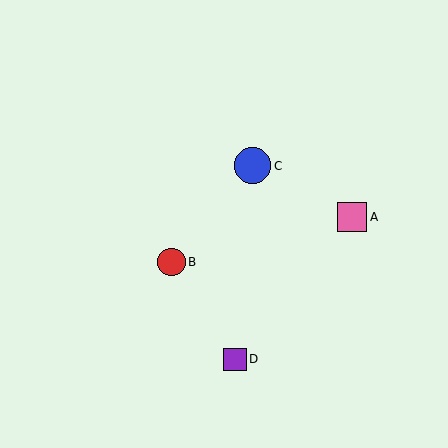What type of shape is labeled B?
Shape B is a red circle.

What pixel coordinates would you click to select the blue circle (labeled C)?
Click at (253, 166) to select the blue circle C.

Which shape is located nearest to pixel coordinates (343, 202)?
The pink square (labeled A) at (352, 217) is nearest to that location.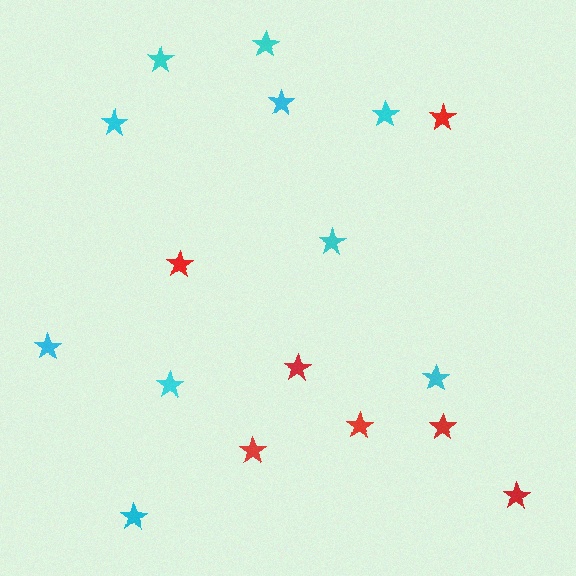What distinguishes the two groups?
There are 2 groups: one group of cyan stars (10) and one group of red stars (7).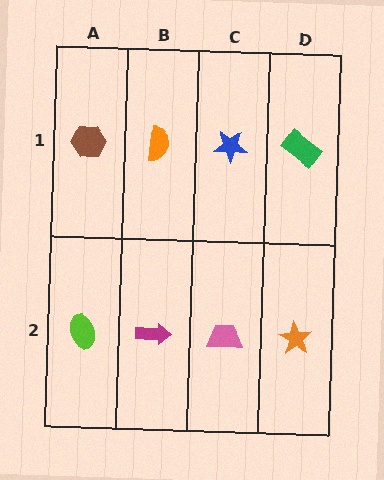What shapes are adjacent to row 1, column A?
A lime ellipse (row 2, column A), an orange semicircle (row 1, column B).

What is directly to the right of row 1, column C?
A green rectangle.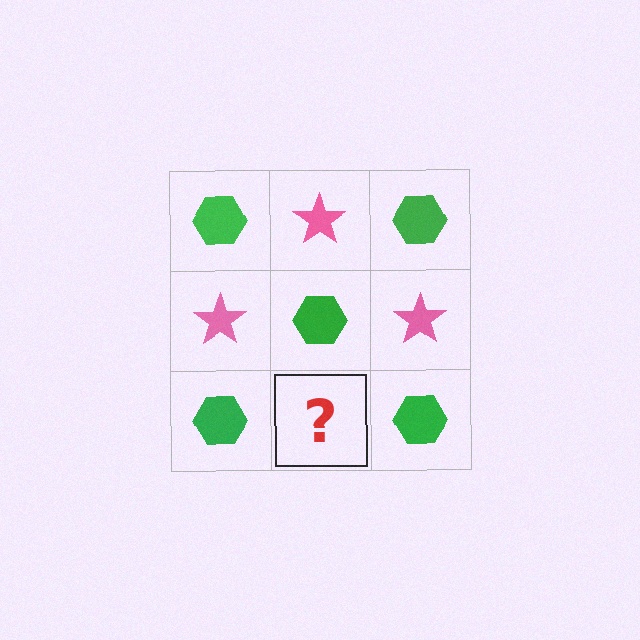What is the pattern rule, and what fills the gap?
The rule is that it alternates green hexagon and pink star in a checkerboard pattern. The gap should be filled with a pink star.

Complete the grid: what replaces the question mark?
The question mark should be replaced with a pink star.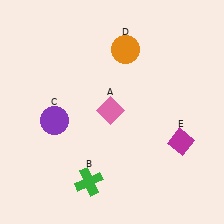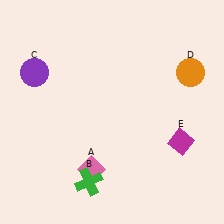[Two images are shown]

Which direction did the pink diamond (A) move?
The pink diamond (A) moved down.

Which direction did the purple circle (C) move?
The purple circle (C) moved up.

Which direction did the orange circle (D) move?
The orange circle (D) moved right.